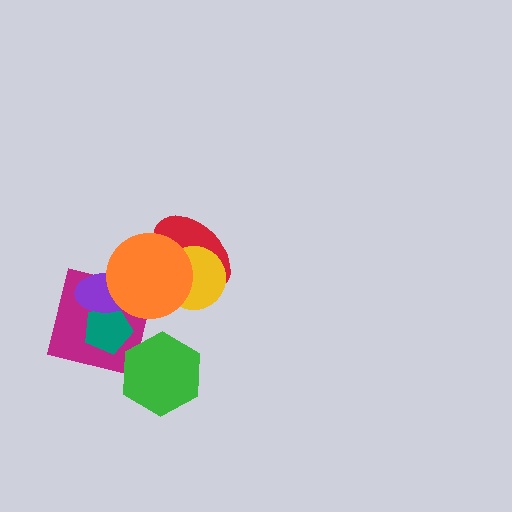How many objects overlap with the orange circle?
4 objects overlap with the orange circle.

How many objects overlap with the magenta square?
3 objects overlap with the magenta square.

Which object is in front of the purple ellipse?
The orange circle is in front of the purple ellipse.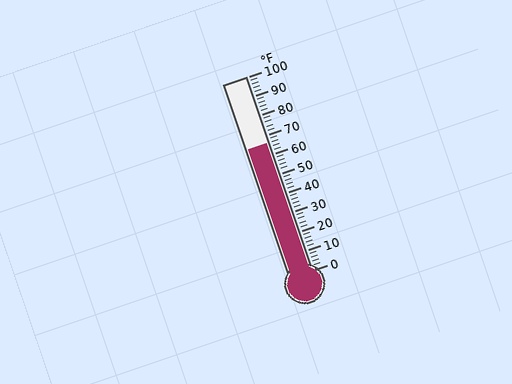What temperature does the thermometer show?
The thermometer shows approximately 66°F.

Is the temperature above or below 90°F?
The temperature is below 90°F.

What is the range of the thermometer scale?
The thermometer scale ranges from 0°F to 100°F.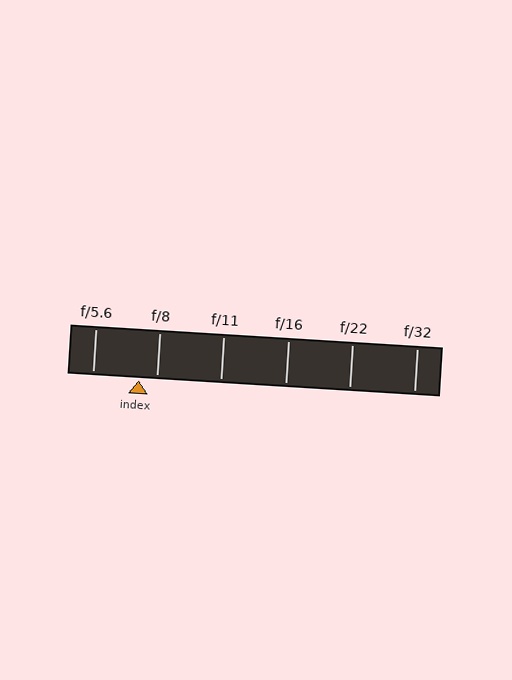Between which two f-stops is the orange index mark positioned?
The index mark is between f/5.6 and f/8.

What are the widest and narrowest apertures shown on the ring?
The widest aperture shown is f/5.6 and the narrowest is f/32.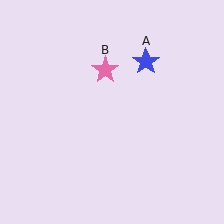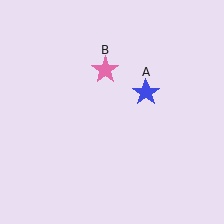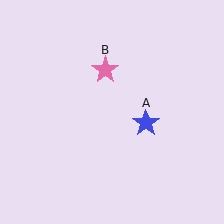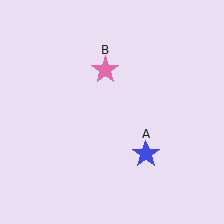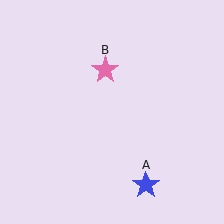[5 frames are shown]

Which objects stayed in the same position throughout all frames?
Pink star (object B) remained stationary.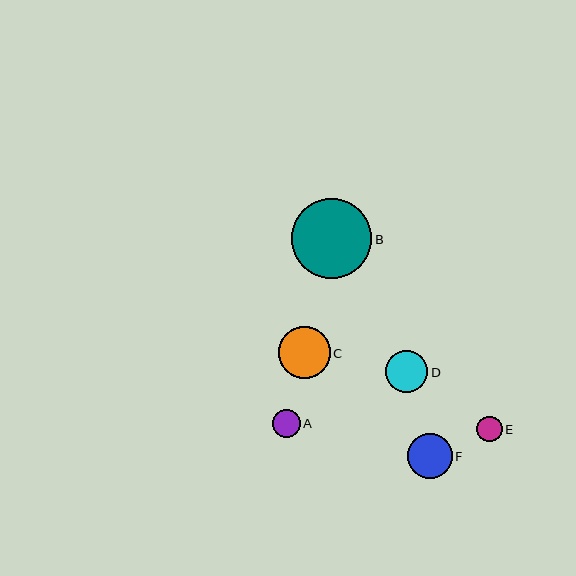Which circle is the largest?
Circle B is the largest with a size of approximately 80 pixels.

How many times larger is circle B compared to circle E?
Circle B is approximately 3.2 times the size of circle E.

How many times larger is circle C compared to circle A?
Circle C is approximately 1.9 times the size of circle A.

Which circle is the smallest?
Circle E is the smallest with a size of approximately 25 pixels.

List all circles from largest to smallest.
From largest to smallest: B, C, F, D, A, E.